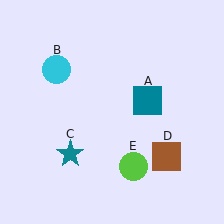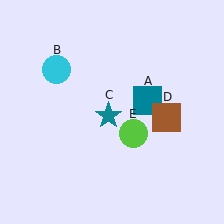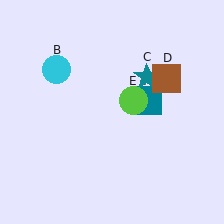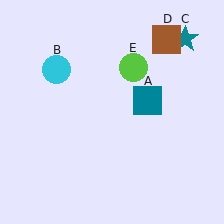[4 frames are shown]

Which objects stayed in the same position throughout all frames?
Teal square (object A) and cyan circle (object B) remained stationary.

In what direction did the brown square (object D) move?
The brown square (object D) moved up.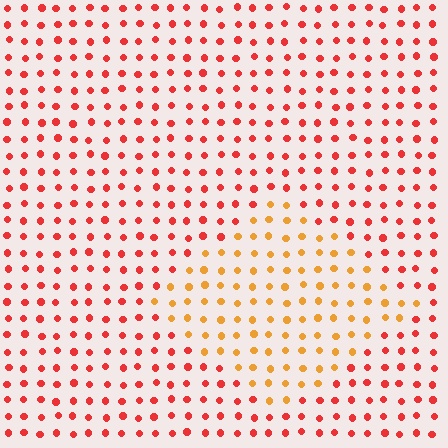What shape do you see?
I see a diamond.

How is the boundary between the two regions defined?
The boundary is defined purely by a slight shift in hue (about 37 degrees). Spacing, size, and orientation are identical on both sides.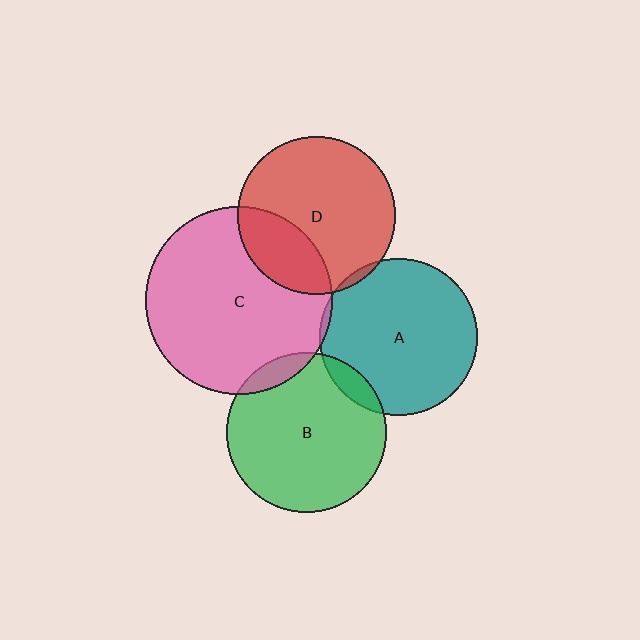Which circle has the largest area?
Circle C (pink).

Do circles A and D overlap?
Yes.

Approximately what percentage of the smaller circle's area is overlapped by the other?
Approximately 5%.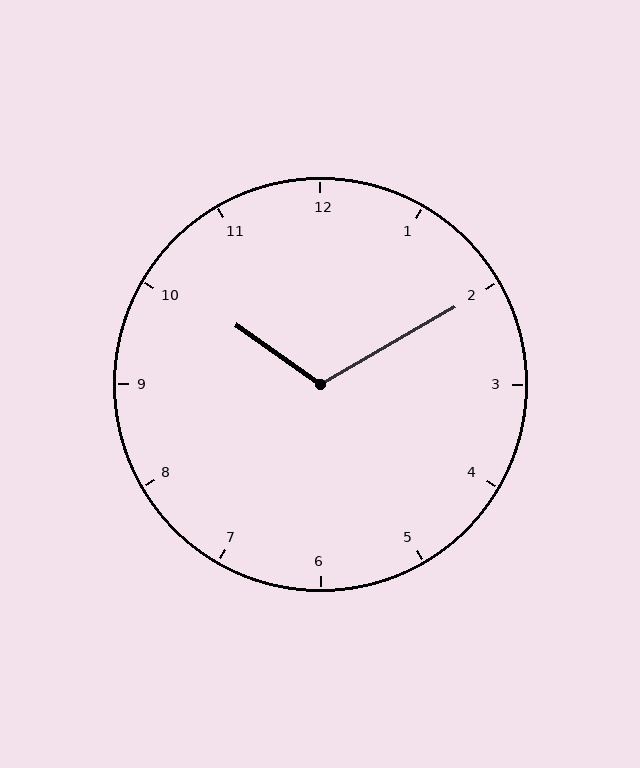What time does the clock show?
10:10.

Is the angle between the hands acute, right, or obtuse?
It is obtuse.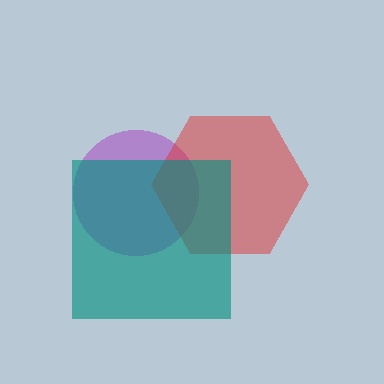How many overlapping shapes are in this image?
There are 3 overlapping shapes in the image.